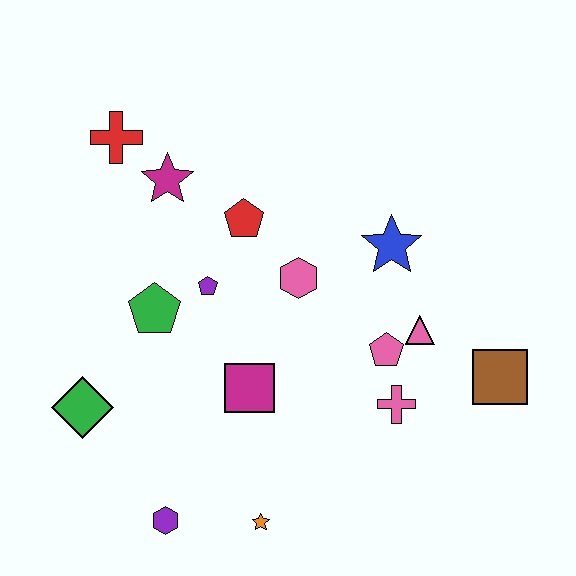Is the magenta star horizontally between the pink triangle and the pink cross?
No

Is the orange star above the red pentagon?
No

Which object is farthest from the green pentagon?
The brown square is farthest from the green pentagon.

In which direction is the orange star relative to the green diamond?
The orange star is to the right of the green diamond.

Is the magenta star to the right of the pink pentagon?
No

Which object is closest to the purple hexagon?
The orange star is closest to the purple hexagon.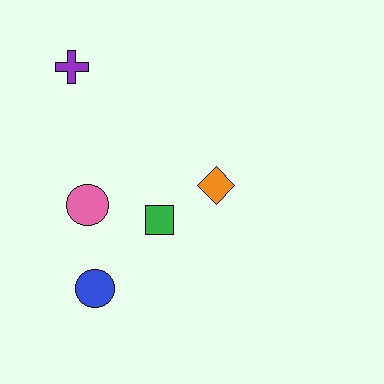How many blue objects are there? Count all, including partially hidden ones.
There is 1 blue object.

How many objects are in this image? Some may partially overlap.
There are 5 objects.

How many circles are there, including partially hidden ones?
There are 2 circles.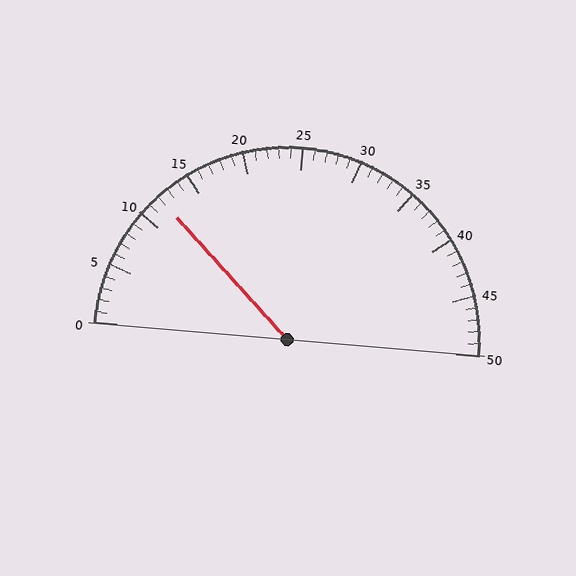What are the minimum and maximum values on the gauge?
The gauge ranges from 0 to 50.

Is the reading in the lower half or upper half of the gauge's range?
The reading is in the lower half of the range (0 to 50).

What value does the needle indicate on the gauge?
The needle indicates approximately 12.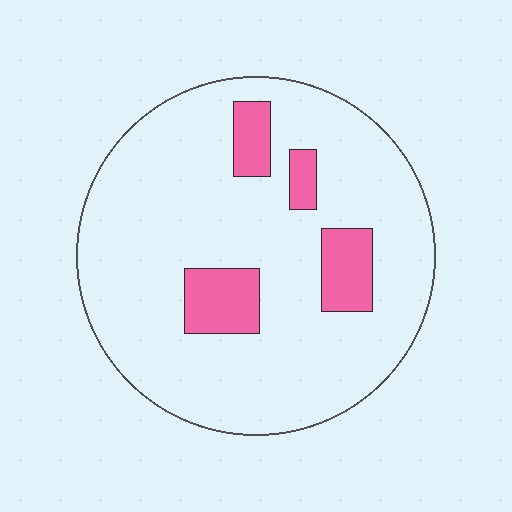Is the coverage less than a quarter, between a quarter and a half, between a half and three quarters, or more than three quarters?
Less than a quarter.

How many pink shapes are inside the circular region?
4.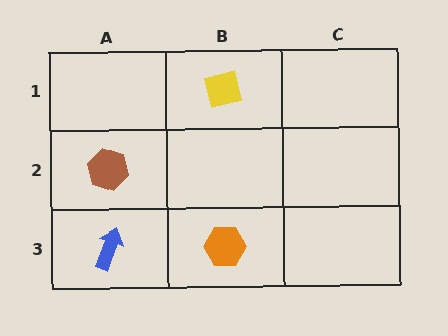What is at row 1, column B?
A yellow square.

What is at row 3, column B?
An orange hexagon.